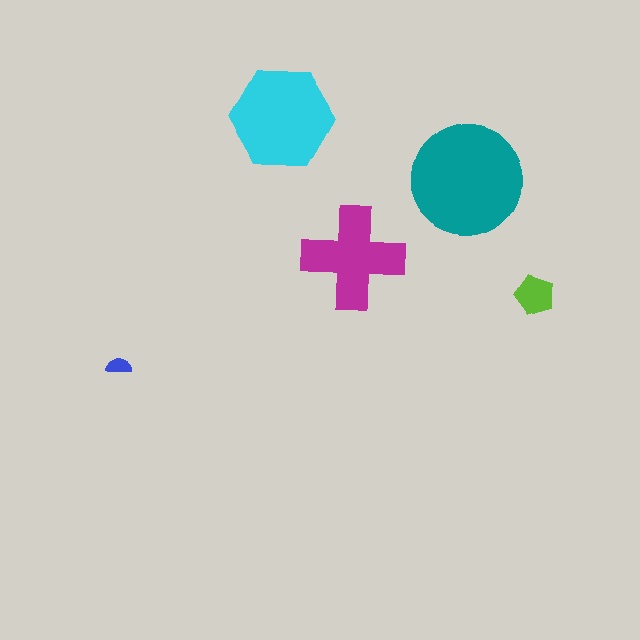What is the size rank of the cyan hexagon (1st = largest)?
2nd.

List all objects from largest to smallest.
The teal circle, the cyan hexagon, the magenta cross, the lime pentagon, the blue semicircle.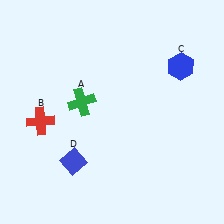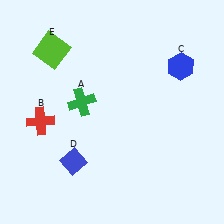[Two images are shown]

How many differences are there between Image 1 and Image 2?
There is 1 difference between the two images.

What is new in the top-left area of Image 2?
A lime square (E) was added in the top-left area of Image 2.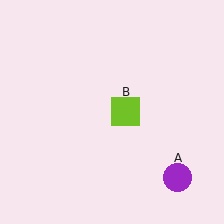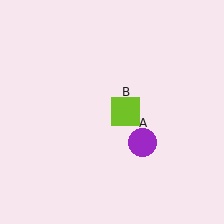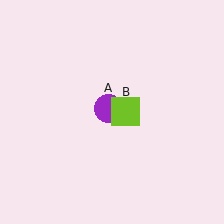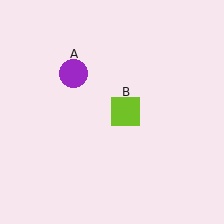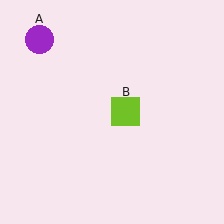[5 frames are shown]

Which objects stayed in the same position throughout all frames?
Lime square (object B) remained stationary.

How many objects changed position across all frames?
1 object changed position: purple circle (object A).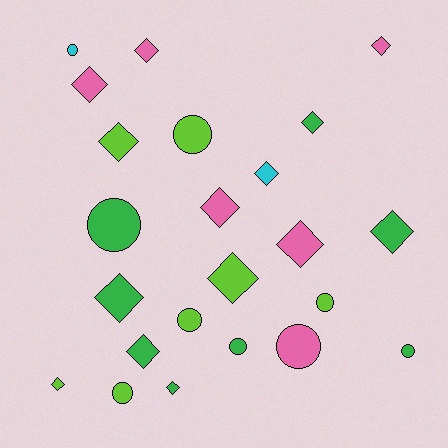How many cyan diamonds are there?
There is 1 cyan diamond.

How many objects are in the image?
There are 23 objects.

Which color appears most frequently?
Green, with 8 objects.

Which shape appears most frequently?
Diamond, with 14 objects.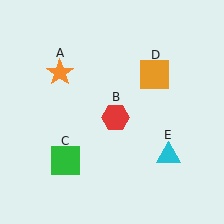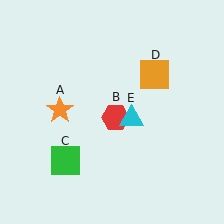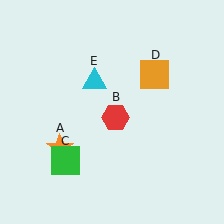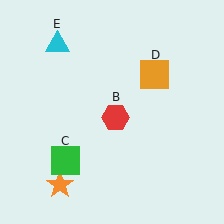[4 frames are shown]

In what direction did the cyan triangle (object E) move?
The cyan triangle (object E) moved up and to the left.